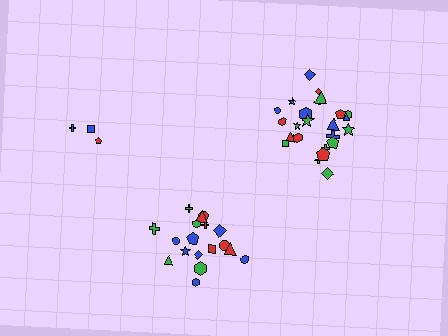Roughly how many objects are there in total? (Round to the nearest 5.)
Roughly 45 objects in total.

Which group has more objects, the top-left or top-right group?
The top-right group.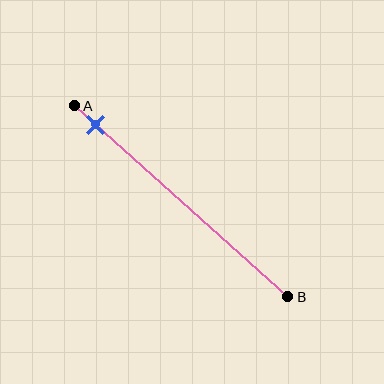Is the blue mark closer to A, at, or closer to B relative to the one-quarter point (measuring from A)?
The blue mark is closer to point A than the one-quarter point of segment AB.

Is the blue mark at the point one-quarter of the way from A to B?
No, the mark is at about 10% from A, not at the 25% one-quarter point.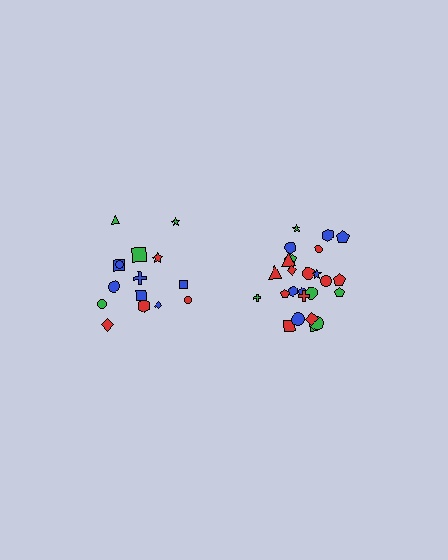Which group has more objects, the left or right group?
The right group.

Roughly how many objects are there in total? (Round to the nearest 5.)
Roughly 40 objects in total.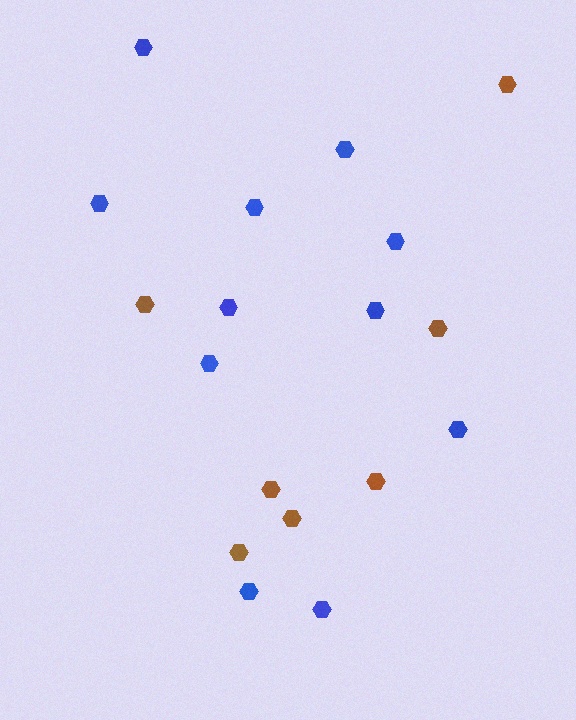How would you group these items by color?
There are 2 groups: one group of blue hexagons (11) and one group of brown hexagons (7).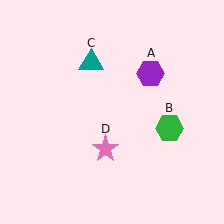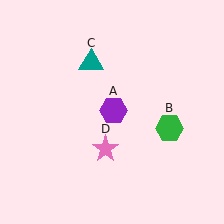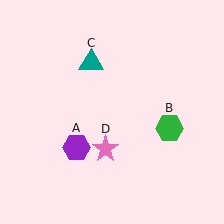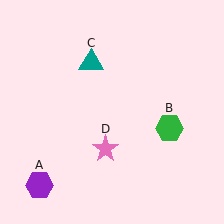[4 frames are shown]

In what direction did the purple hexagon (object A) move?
The purple hexagon (object A) moved down and to the left.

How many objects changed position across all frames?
1 object changed position: purple hexagon (object A).